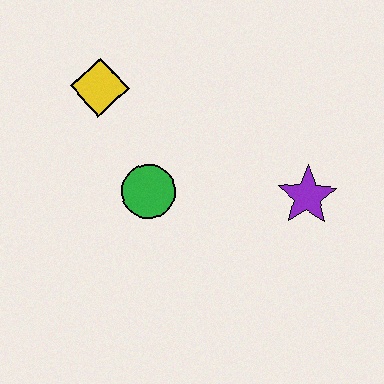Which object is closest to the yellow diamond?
The green circle is closest to the yellow diamond.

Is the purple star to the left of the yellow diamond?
No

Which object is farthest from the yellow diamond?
The purple star is farthest from the yellow diamond.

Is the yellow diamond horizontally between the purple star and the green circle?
No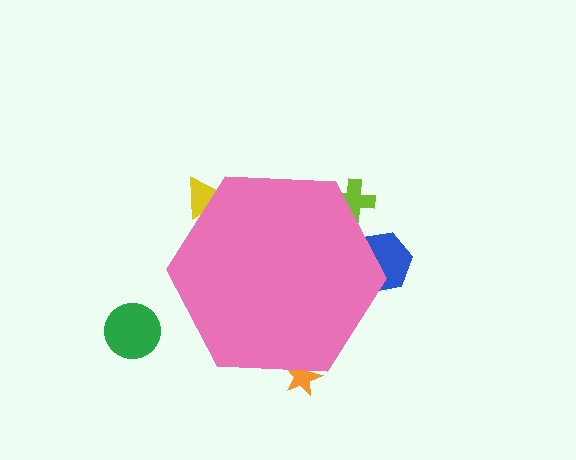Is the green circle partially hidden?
No, the green circle is fully visible.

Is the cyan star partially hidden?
Yes, the cyan star is partially hidden behind the pink hexagon.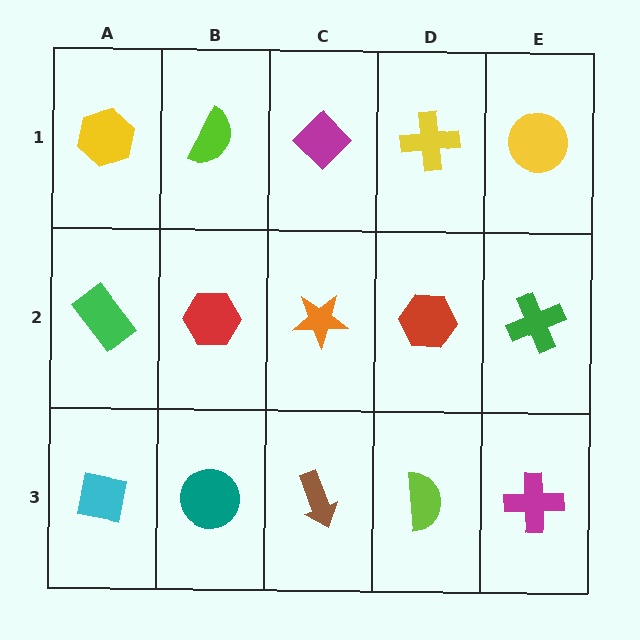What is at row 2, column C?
An orange star.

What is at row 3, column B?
A teal circle.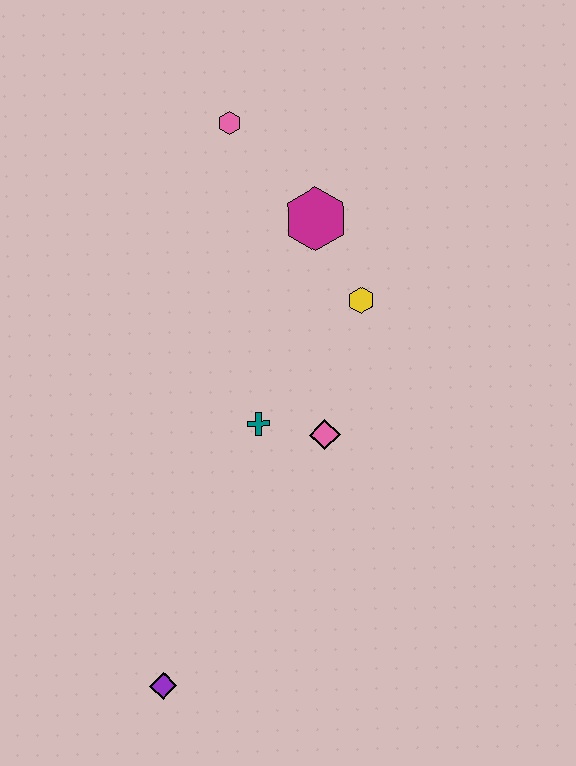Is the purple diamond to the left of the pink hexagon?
Yes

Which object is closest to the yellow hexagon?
The magenta hexagon is closest to the yellow hexagon.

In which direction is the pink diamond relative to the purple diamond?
The pink diamond is above the purple diamond.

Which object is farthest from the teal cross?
The pink hexagon is farthest from the teal cross.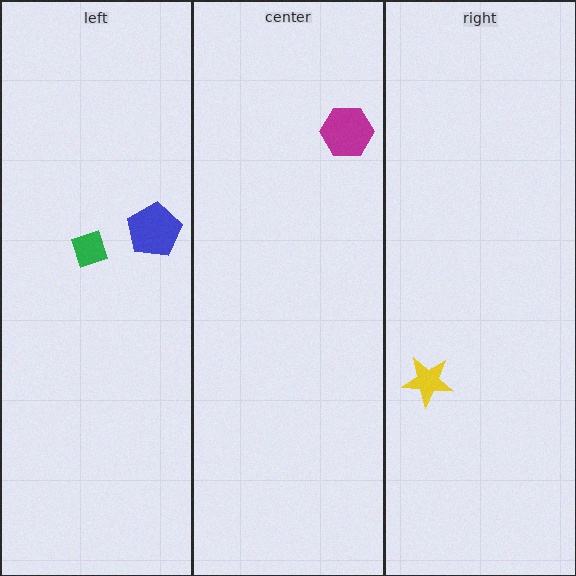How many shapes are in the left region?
2.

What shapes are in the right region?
The yellow star.